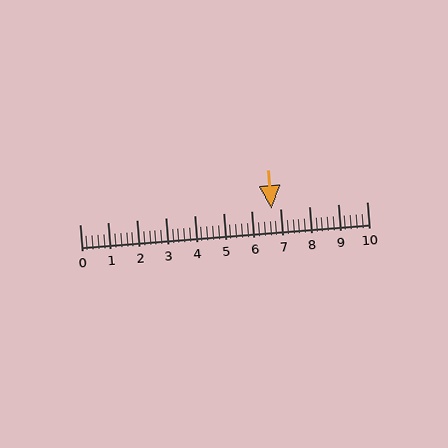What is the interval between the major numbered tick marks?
The major tick marks are spaced 1 units apart.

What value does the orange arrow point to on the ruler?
The orange arrow points to approximately 6.7.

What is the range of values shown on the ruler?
The ruler shows values from 0 to 10.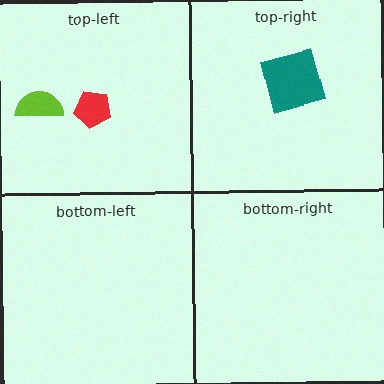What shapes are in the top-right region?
The teal square.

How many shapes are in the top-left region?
2.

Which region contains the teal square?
The top-right region.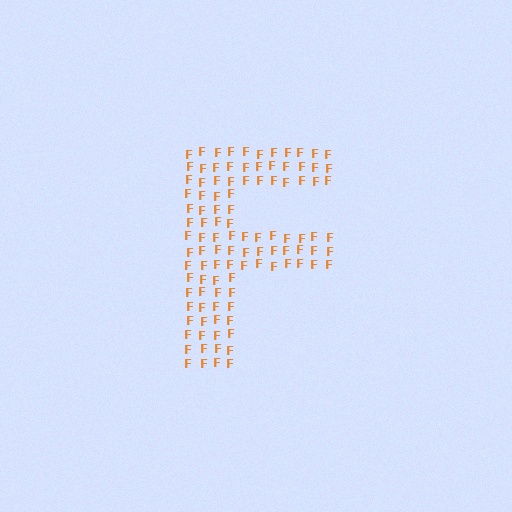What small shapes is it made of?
It is made of small letter F's.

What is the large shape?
The large shape is the letter F.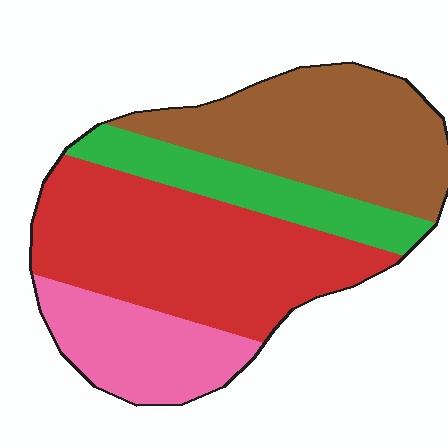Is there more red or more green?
Red.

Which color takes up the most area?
Red, at roughly 40%.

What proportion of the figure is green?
Green takes up about one sixth (1/6) of the figure.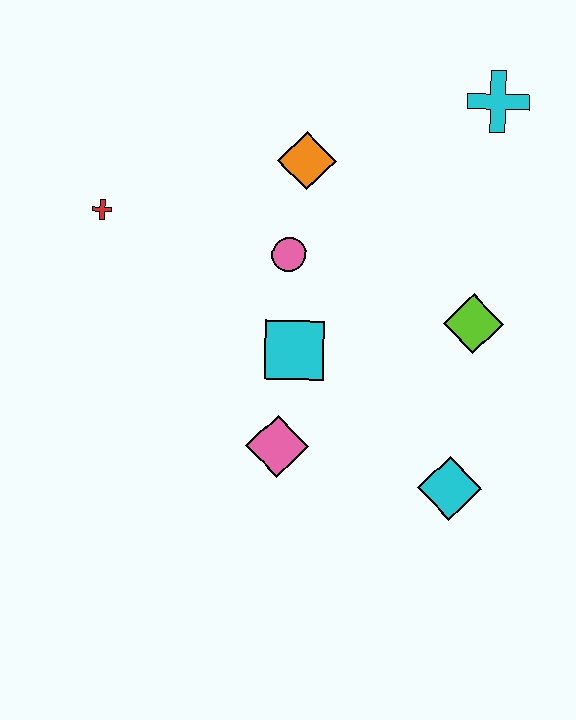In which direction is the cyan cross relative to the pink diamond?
The cyan cross is above the pink diamond.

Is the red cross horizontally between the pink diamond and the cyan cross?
No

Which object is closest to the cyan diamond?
The lime diamond is closest to the cyan diamond.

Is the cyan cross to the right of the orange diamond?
Yes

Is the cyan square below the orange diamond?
Yes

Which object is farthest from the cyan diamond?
The red cross is farthest from the cyan diamond.